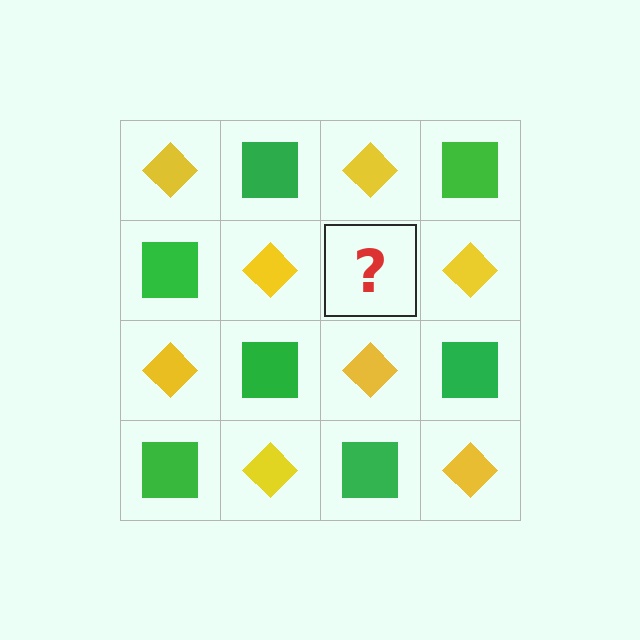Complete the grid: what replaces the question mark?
The question mark should be replaced with a green square.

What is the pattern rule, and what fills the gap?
The rule is that it alternates yellow diamond and green square in a checkerboard pattern. The gap should be filled with a green square.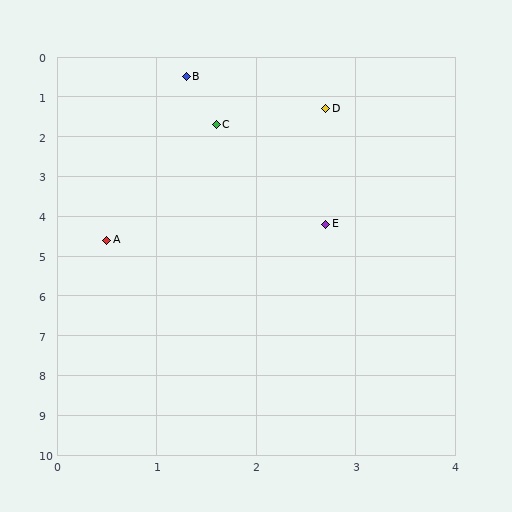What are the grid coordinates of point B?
Point B is at approximately (1.3, 0.5).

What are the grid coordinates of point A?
Point A is at approximately (0.5, 4.6).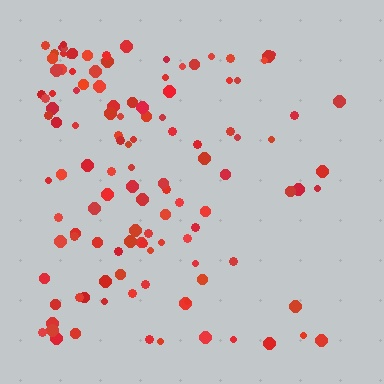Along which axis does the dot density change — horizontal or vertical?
Horizontal.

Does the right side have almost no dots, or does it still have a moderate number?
Still a moderate number, just noticeably fewer than the left.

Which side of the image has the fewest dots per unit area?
The right.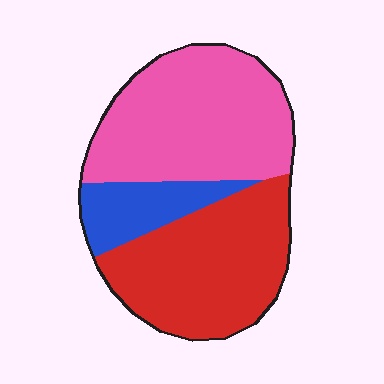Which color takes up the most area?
Pink, at roughly 45%.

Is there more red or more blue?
Red.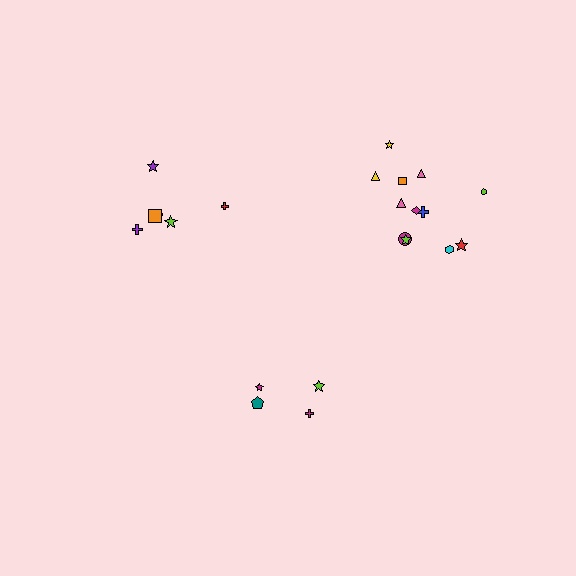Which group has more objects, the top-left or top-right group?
The top-right group.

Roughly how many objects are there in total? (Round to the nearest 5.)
Roughly 20 objects in total.